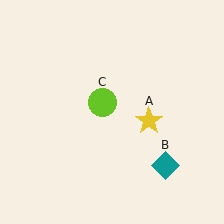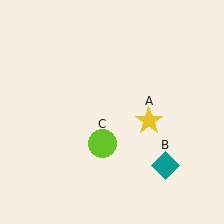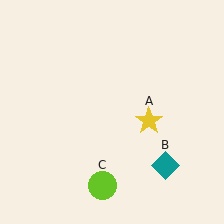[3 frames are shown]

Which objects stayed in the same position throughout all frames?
Yellow star (object A) and teal diamond (object B) remained stationary.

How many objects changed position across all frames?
1 object changed position: lime circle (object C).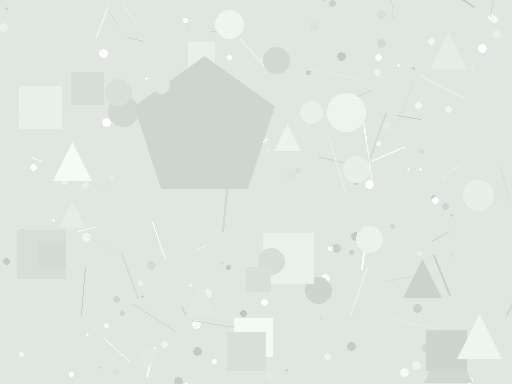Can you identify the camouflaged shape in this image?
The camouflaged shape is a pentagon.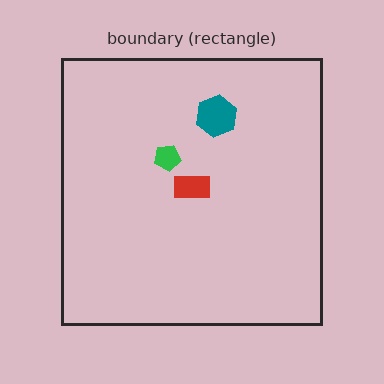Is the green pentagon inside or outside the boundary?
Inside.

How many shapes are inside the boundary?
3 inside, 0 outside.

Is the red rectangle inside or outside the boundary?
Inside.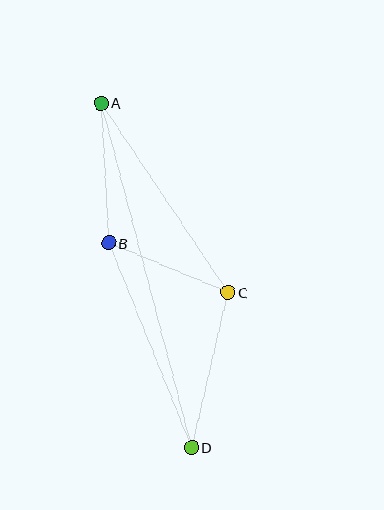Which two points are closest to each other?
Points B and C are closest to each other.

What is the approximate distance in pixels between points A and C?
The distance between A and C is approximately 228 pixels.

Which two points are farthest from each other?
Points A and D are farthest from each other.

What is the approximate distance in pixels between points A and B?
The distance between A and B is approximately 141 pixels.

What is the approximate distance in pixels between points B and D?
The distance between B and D is approximately 220 pixels.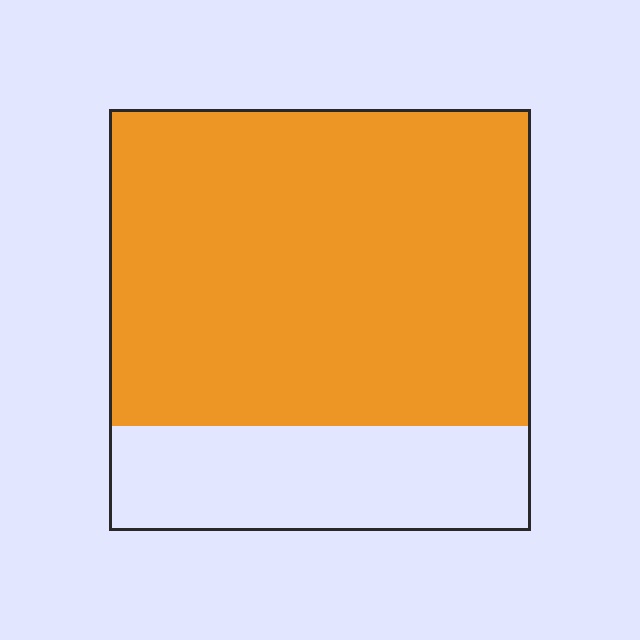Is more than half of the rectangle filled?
Yes.